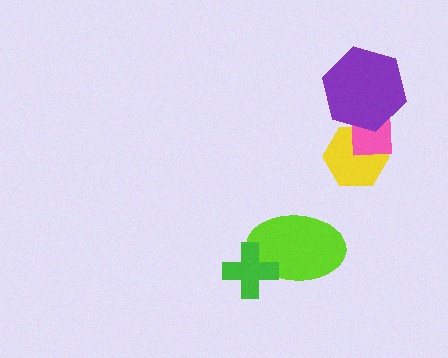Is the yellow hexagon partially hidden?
Yes, it is partially covered by another shape.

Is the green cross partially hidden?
No, no other shape covers it.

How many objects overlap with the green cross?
1 object overlaps with the green cross.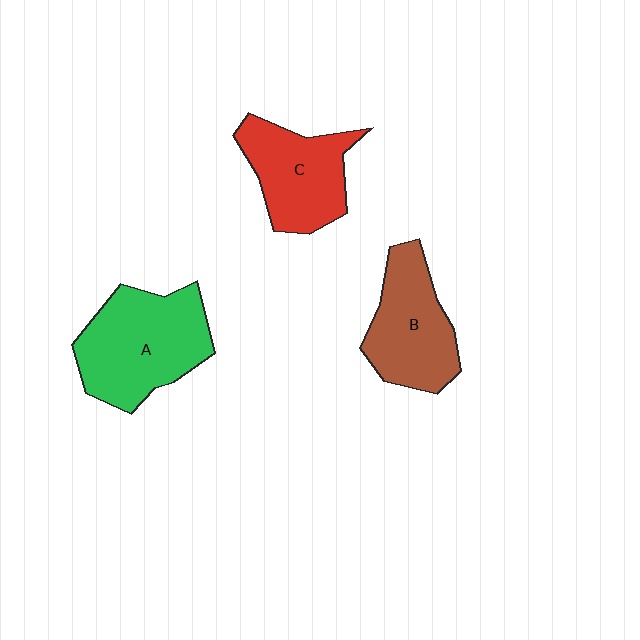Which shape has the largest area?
Shape A (green).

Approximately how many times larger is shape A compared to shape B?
Approximately 1.3 times.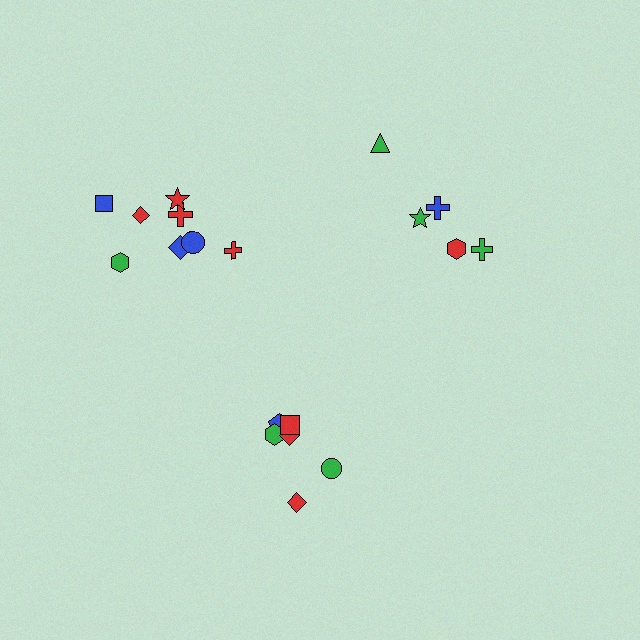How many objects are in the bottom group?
There are 6 objects.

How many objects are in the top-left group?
There are 8 objects.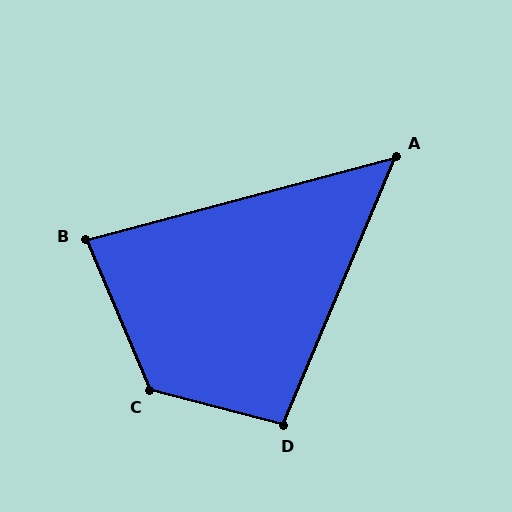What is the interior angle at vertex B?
Approximately 82 degrees (acute).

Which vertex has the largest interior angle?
C, at approximately 128 degrees.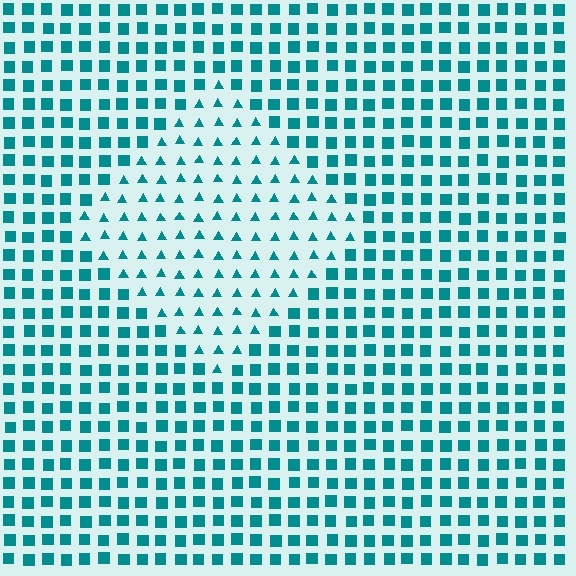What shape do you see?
I see a diamond.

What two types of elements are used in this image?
The image uses triangles inside the diamond region and squares outside it.